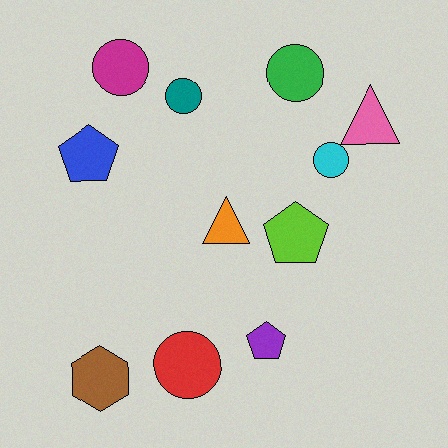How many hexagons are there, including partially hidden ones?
There is 1 hexagon.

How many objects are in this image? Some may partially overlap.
There are 11 objects.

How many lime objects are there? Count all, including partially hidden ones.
There is 1 lime object.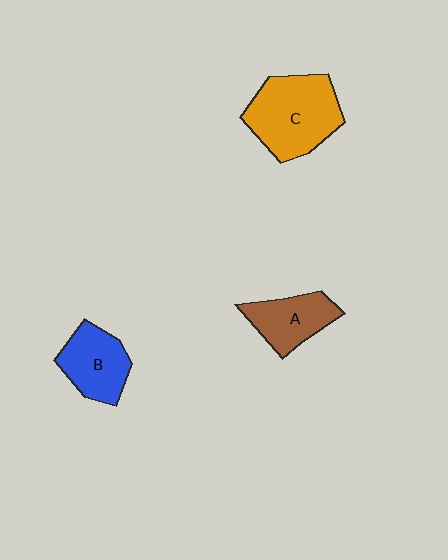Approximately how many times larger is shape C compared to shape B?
Approximately 1.5 times.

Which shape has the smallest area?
Shape A (brown).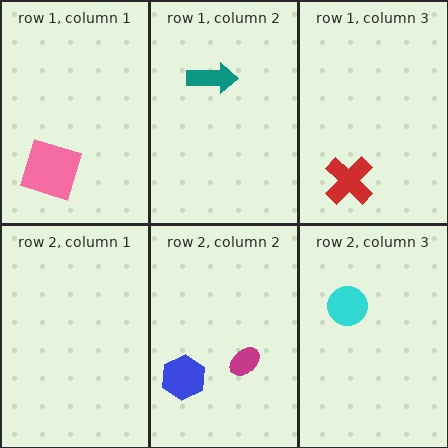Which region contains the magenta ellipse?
The row 2, column 2 region.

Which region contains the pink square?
The row 1, column 1 region.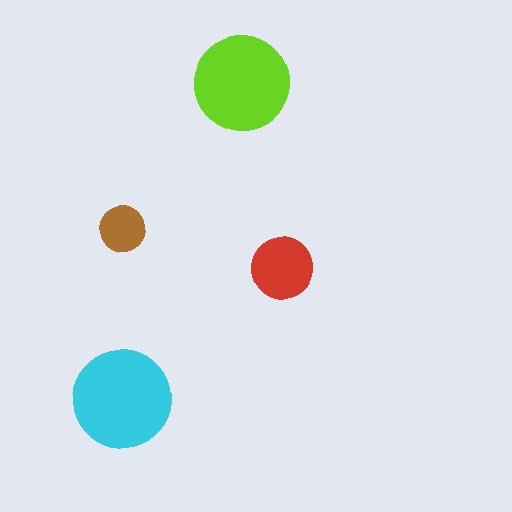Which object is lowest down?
The cyan circle is bottommost.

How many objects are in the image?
There are 4 objects in the image.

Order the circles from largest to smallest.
the cyan one, the lime one, the red one, the brown one.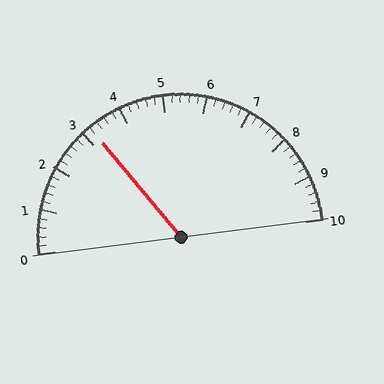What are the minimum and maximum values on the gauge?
The gauge ranges from 0 to 10.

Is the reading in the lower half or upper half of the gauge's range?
The reading is in the lower half of the range (0 to 10).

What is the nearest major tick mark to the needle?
The nearest major tick mark is 3.